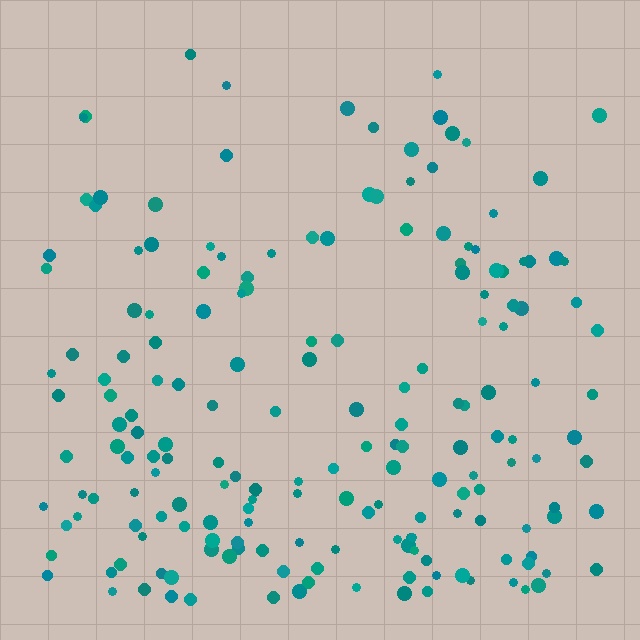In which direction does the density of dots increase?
From top to bottom, with the bottom side densest.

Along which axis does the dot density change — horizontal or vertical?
Vertical.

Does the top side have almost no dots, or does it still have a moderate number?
Still a moderate number, just noticeably fewer than the bottom.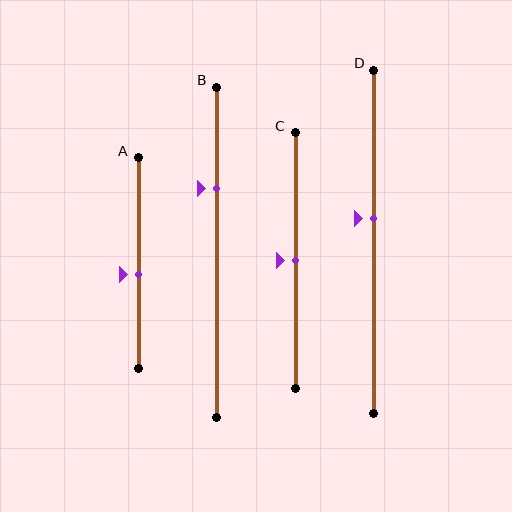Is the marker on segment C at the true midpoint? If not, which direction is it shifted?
Yes, the marker on segment C is at the true midpoint.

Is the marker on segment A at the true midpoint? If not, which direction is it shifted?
No, the marker on segment A is shifted downward by about 5% of the segment length.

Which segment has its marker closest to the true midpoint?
Segment C has its marker closest to the true midpoint.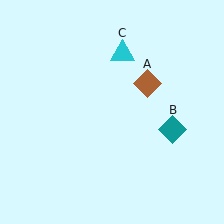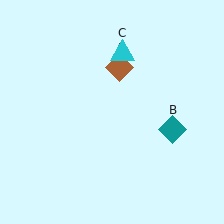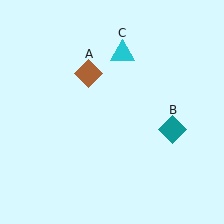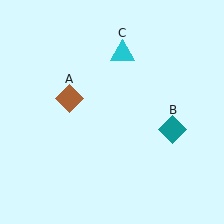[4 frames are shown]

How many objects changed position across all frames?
1 object changed position: brown diamond (object A).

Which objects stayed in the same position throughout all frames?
Teal diamond (object B) and cyan triangle (object C) remained stationary.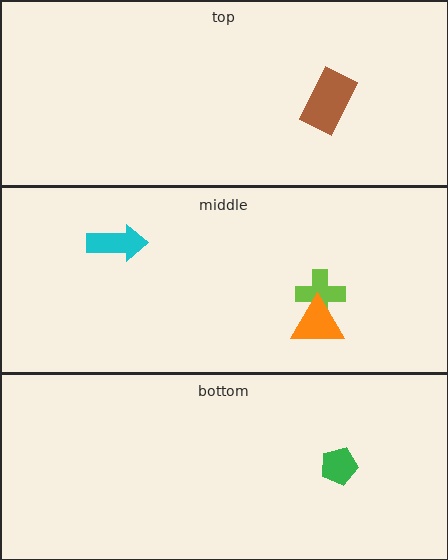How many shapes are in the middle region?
3.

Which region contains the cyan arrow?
The middle region.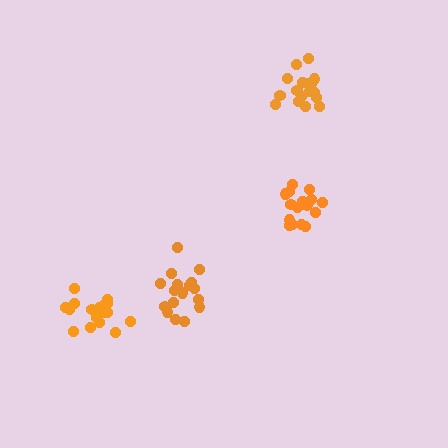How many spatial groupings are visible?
There are 4 spatial groupings.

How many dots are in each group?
Group 1: 16 dots, Group 2: 17 dots, Group 3: 17 dots, Group 4: 17 dots (67 total).